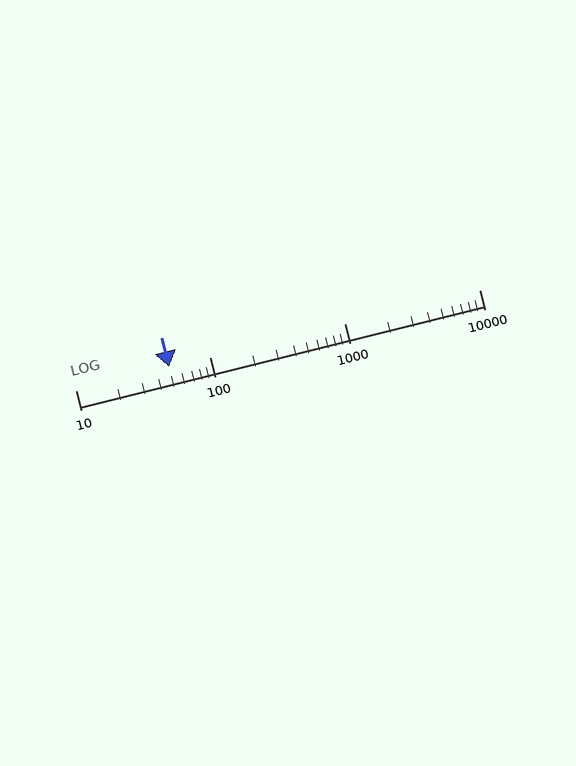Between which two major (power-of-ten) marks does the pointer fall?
The pointer is between 10 and 100.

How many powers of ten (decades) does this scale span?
The scale spans 3 decades, from 10 to 10000.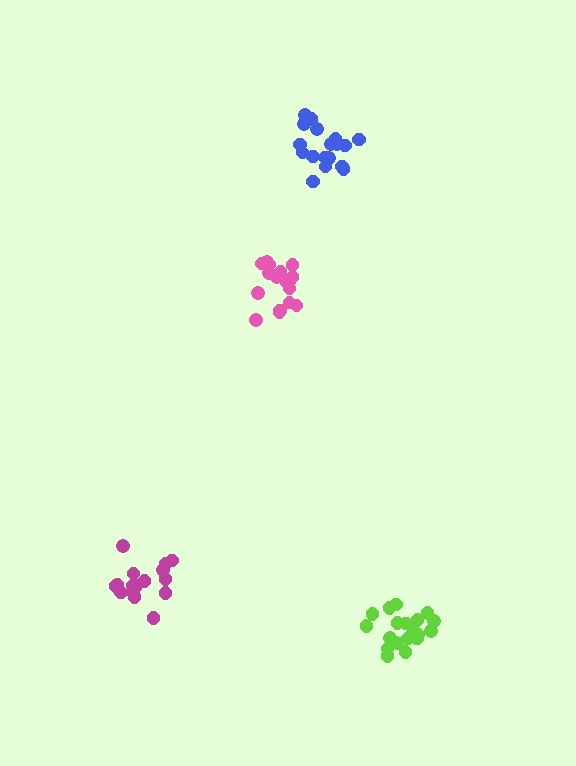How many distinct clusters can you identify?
There are 4 distinct clusters.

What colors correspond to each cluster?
The clusters are colored: lime, pink, blue, magenta.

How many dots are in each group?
Group 1: 20 dots, Group 2: 17 dots, Group 3: 18 dots, Group 4: 16 dots (71 total).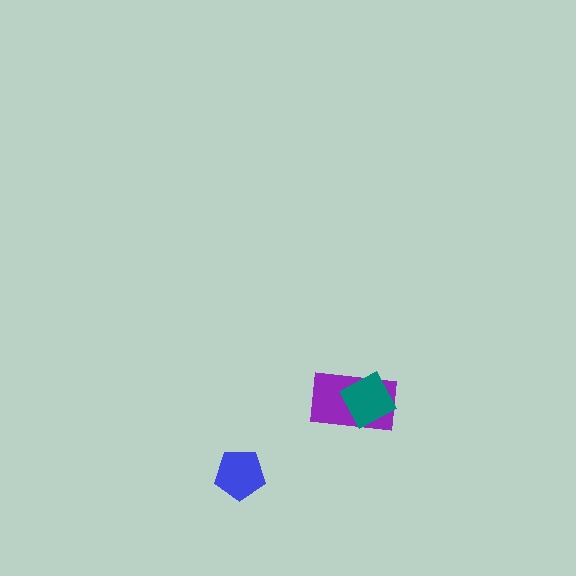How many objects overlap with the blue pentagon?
0 objects overlap with the blue pentagon.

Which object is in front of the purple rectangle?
The teal diamond is in front of the purple rectangle.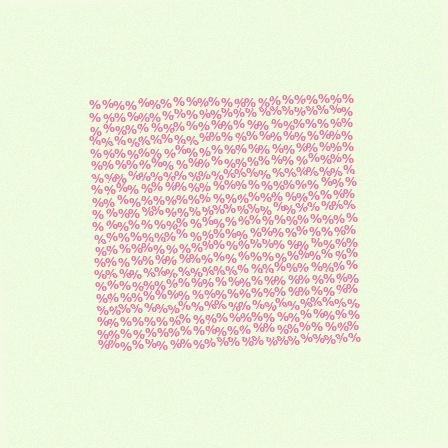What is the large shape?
The large shape is a square.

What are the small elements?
The small elements are percent signs.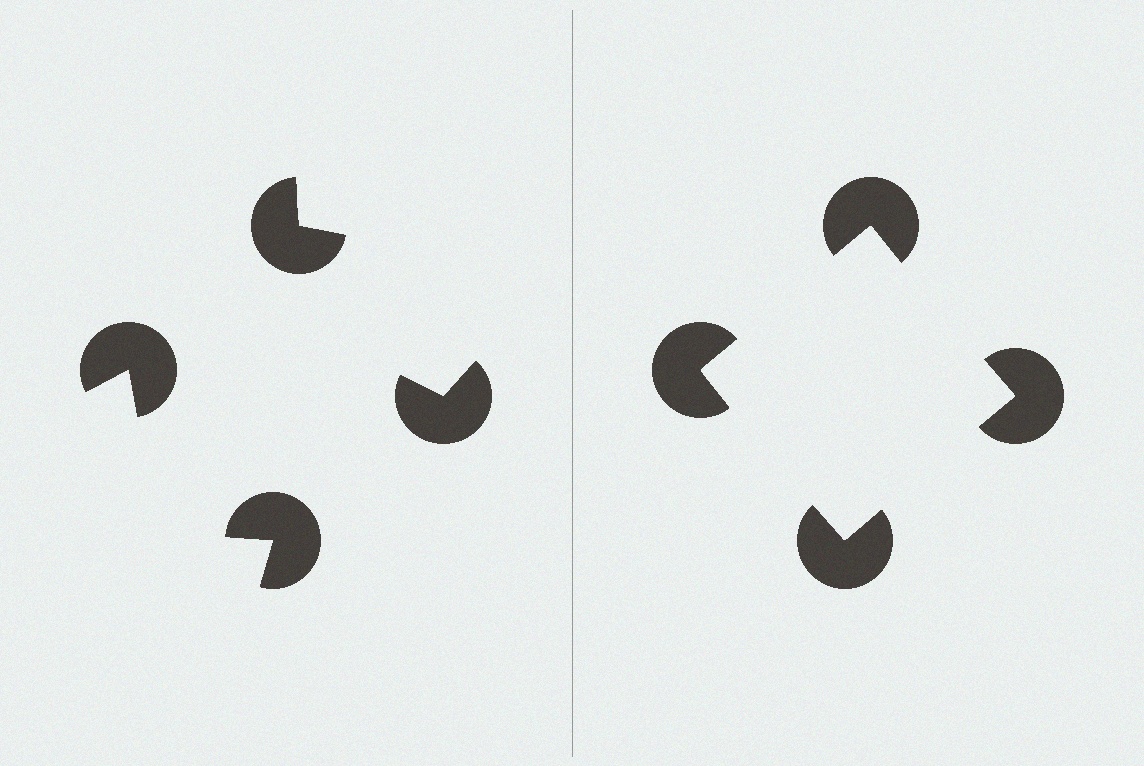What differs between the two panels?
The pac-man discs are positioned identically on both sides; only the wedge orientations differ. On the right they align to a square; on the left they are misaligned.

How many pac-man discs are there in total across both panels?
8 — 4 on each side.